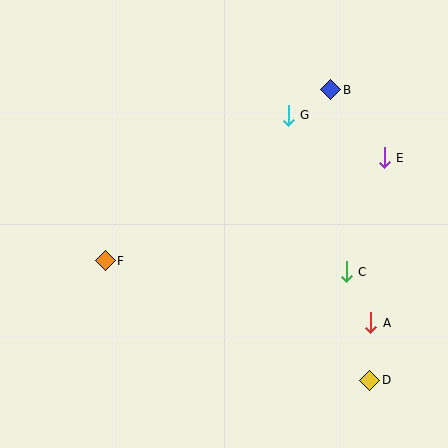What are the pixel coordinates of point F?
Point F is at (105, 261).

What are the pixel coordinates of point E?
Point E is at (384, 158).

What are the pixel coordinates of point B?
Point B is at (331, 90).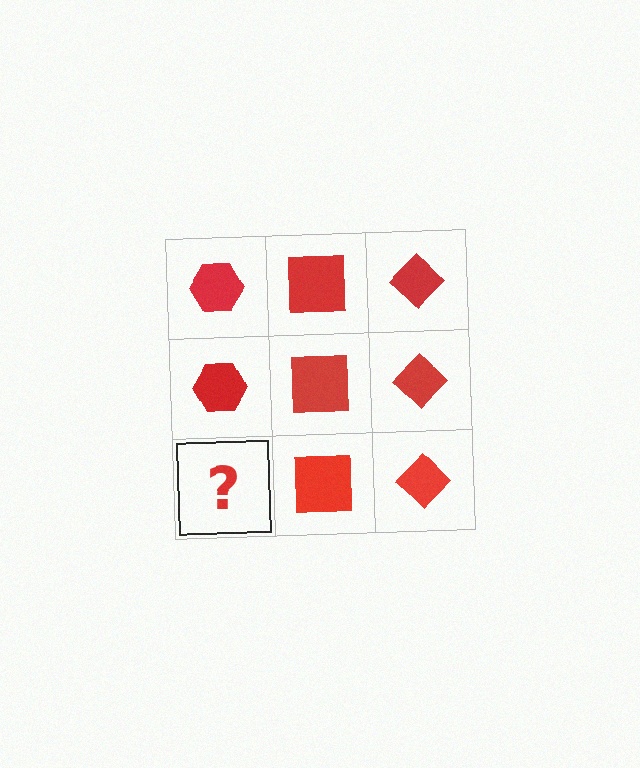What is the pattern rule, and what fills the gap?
The rule is that each column has a consistent shape. The gap should be filled with a red hexagon.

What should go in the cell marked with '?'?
The missing cell should contain a red hexagon.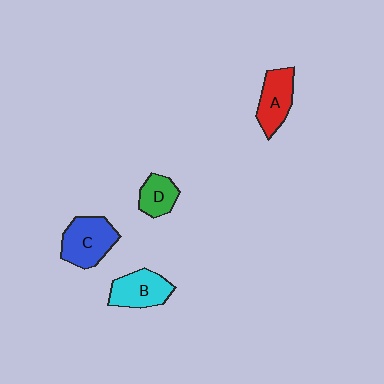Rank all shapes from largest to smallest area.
From largest to smallest: C (blue), B (cyan), A (red), D (green).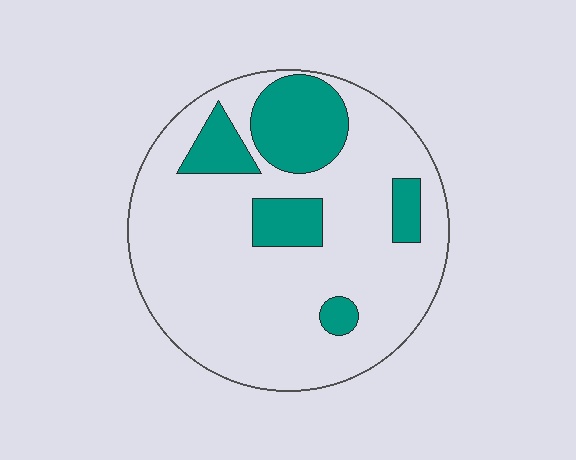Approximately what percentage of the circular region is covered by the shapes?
Approximately 20%.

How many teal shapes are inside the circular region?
5.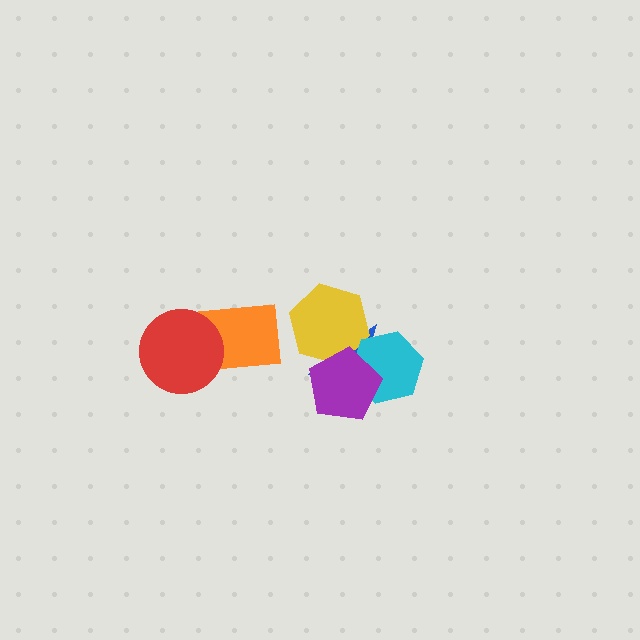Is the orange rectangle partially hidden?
Yes, it is partially covered by another shape.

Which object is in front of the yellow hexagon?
The purple pentagon is in front of the yellow hexagon.